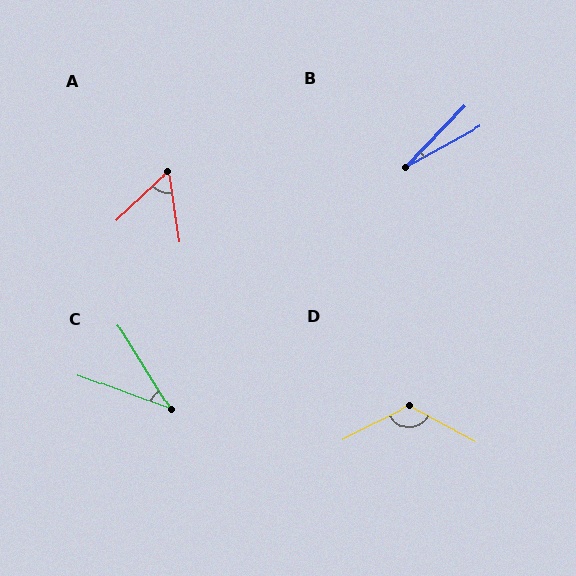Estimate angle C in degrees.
Approximately 38 degrees.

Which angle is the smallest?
B, at approximately 17 degrees.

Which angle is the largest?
D, at approximately 124 degrees.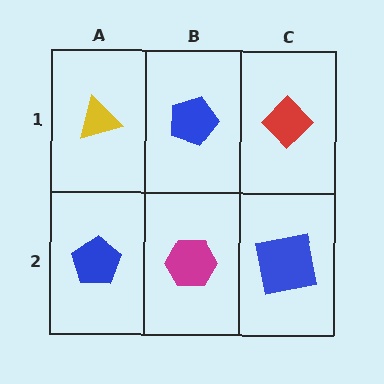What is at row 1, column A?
A yellow triangle.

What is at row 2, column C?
A blue square.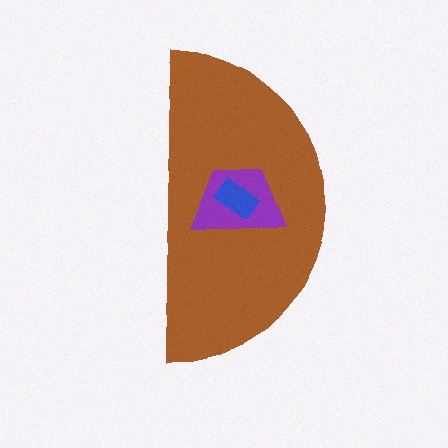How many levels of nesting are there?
3.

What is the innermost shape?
The blue rectangle.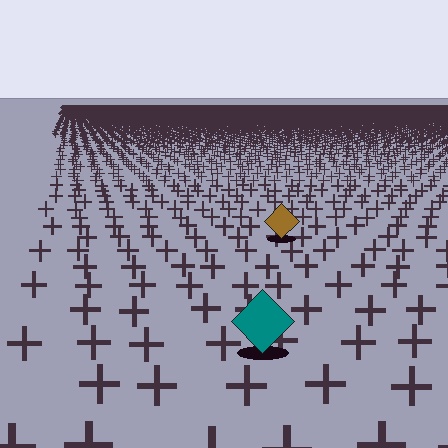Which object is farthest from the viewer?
The brown diamond is farthest from the viewer. It appears smaller and the ground texture around it is denser.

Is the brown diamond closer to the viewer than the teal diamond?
No. The teal diamond is closer — you can tell from the texture gradient: the ground texture is coarser near it.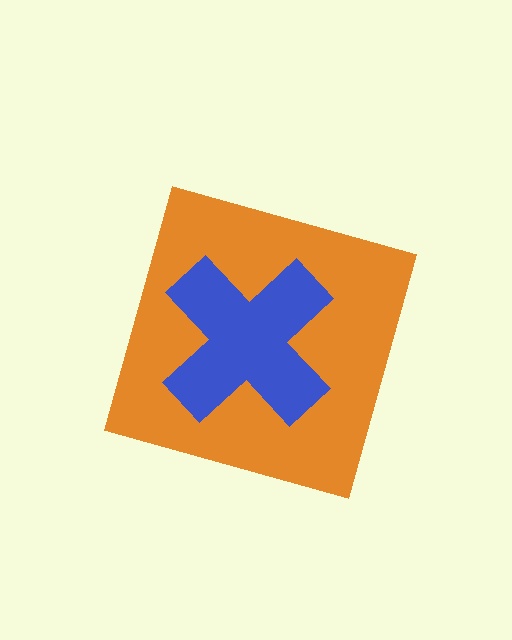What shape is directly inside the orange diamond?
The blue cross.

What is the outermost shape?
The orange diamond.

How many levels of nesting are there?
2.